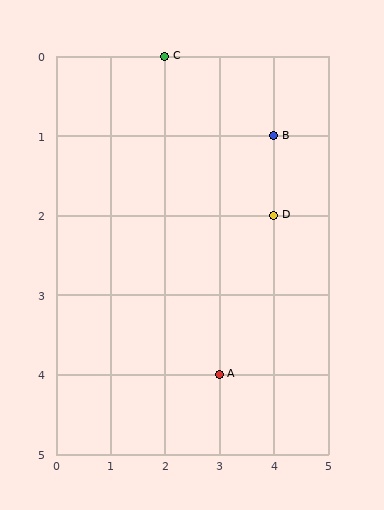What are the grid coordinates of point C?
Point C is at grid coordinates (2, 0).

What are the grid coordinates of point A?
Point A is at grid coordinates (3, 4).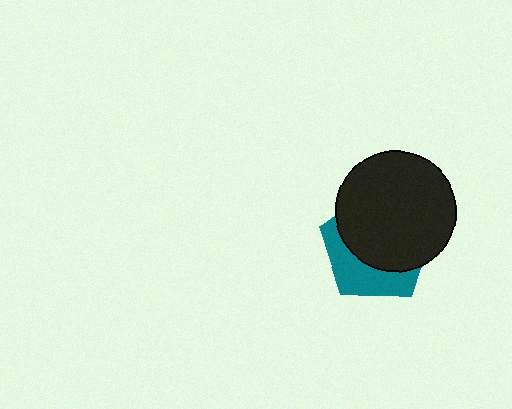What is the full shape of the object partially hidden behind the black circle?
The partially hidden object is a teal pentagon.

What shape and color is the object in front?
The object in front is a black circle.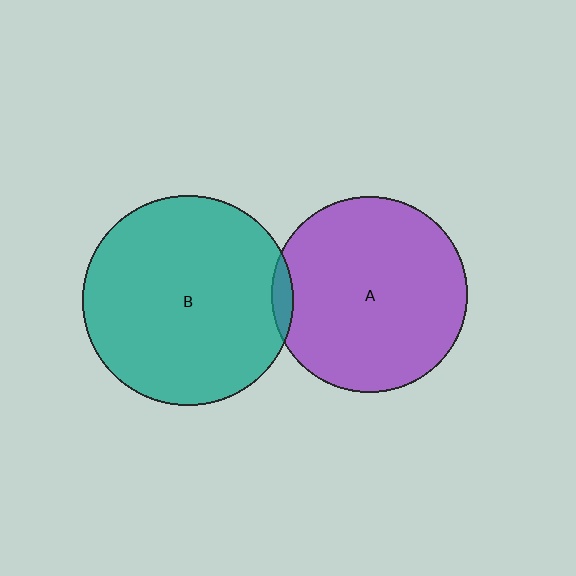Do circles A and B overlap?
Yes.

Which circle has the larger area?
Circle B (teal).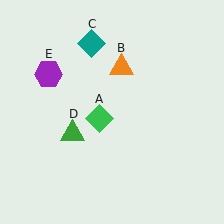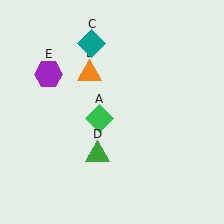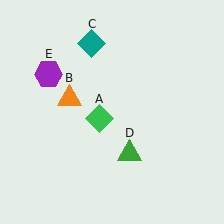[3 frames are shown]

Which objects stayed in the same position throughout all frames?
Green diamond (object A) and teal diamond (object C) and purple hexagon (object E) remained stationary.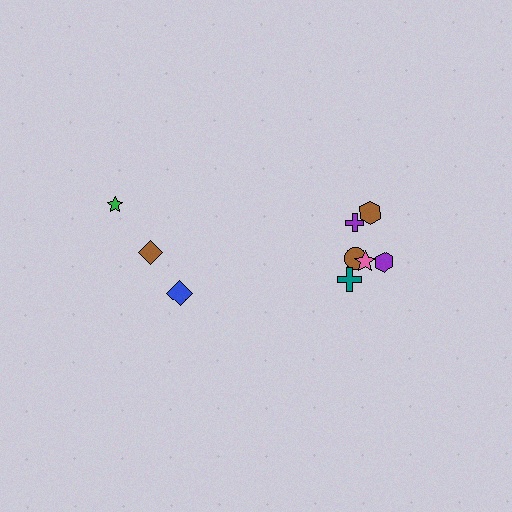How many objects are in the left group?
There are 3 objects.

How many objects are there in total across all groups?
There are 9 objects.